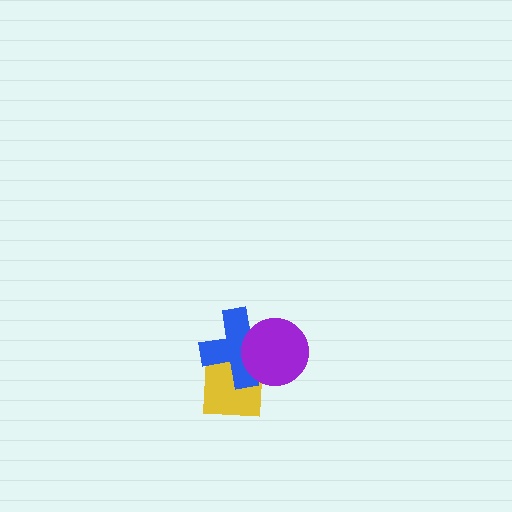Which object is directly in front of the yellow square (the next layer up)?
The blue cross is directly in front of the yellow square.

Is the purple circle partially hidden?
No, no other shape covers it.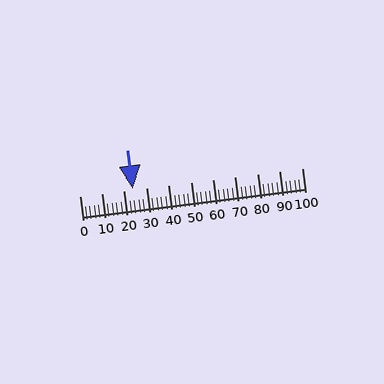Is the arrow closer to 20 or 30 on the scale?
The arrow is closer to 20.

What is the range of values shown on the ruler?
The ruler shows values from 0 to 100.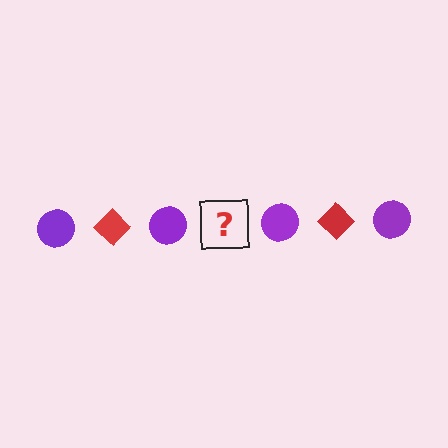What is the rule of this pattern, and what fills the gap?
The rule is that the pattern alternates between purple circle and red diamond. The gap should be filled with a red diamond.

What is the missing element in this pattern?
The missing element is a red diamond.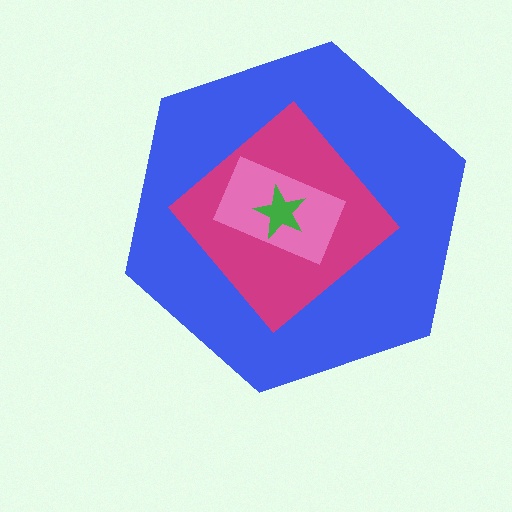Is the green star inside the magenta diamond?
Yes.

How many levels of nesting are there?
4.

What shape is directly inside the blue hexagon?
The magenta diamond.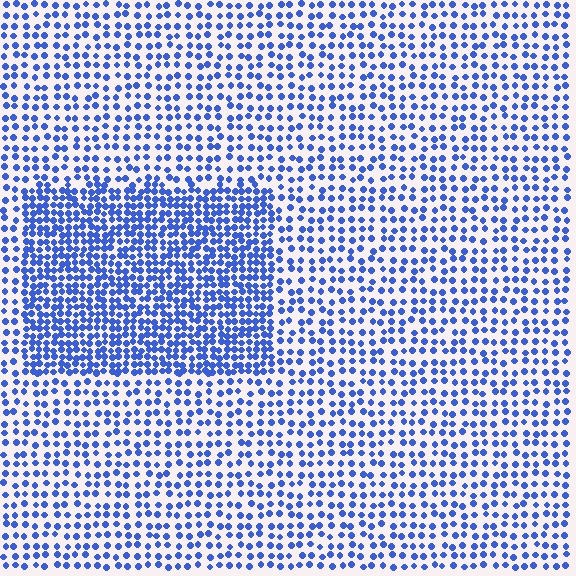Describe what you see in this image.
The image contains small blue elements arranged at two different densities. A rectangle-shaped region is visible where the elements are more densely packed than the surrounding area.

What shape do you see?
I see a rectangle.